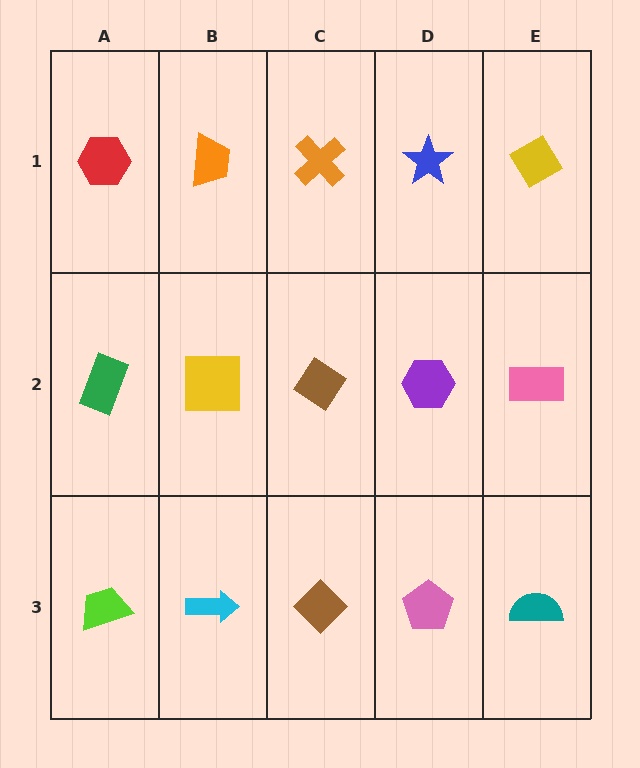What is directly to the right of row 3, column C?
A pink pentagon.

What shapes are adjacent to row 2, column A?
A red hexagon (row 1, column A), a lime trapezoid (row 3, column A), a yellow square (row 2, column B).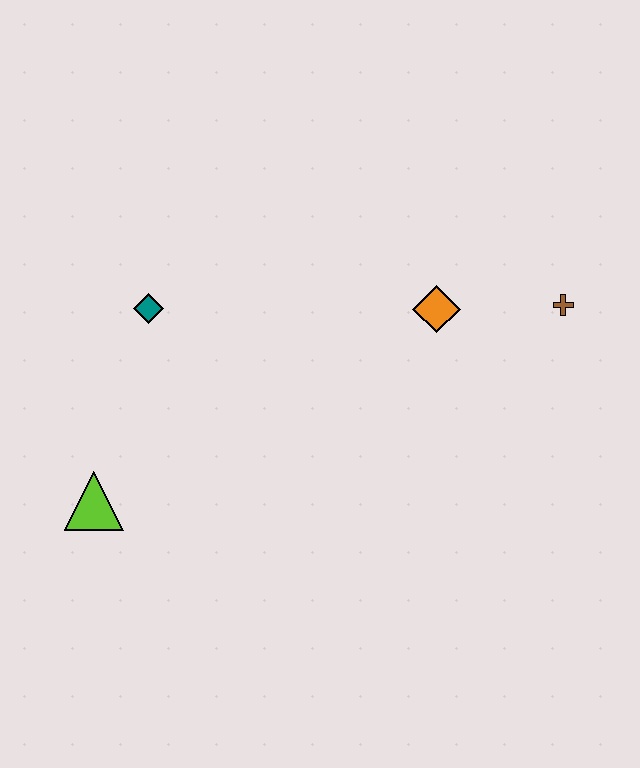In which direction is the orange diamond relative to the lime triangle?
The orange diamond is to the right of the lime triangle.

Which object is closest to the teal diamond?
The lime triangle is closest to the teal diamond.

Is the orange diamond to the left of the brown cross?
Yes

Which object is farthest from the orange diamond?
The lime triangle is farthest from the orange diamond.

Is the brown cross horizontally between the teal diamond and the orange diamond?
No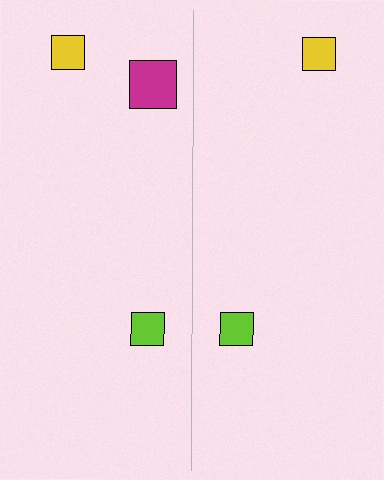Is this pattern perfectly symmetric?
No, the pattern is not perfectly symmetric. A magenta square is missing from the right side.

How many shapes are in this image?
There are 5 shapes in this image.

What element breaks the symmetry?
A magenta square is missing from the right side.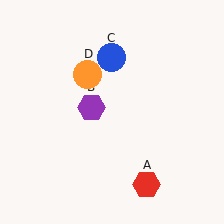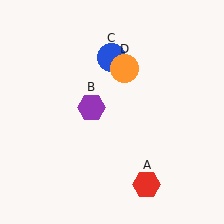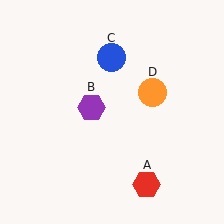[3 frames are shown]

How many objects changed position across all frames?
1 object changed position: orange circle (object D).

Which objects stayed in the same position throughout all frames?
Red hexagon (object A) and purple hexagon (object B) and blue circle (object C) remained stationary.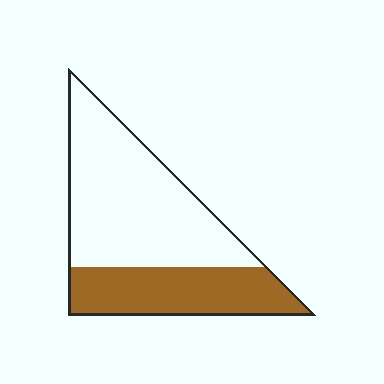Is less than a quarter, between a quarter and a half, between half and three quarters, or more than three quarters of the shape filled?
Between a quarter and a half.